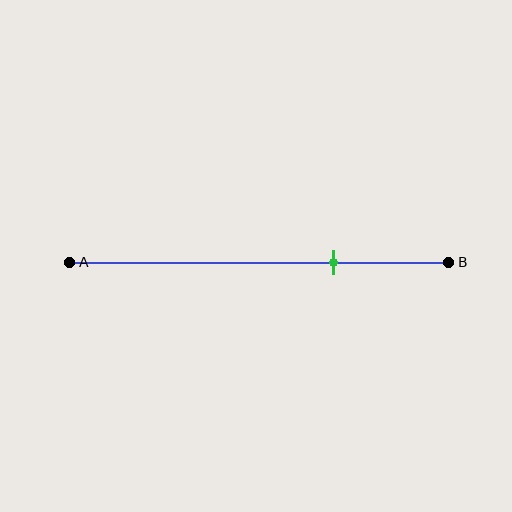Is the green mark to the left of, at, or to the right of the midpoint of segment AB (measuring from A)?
The green mark is to the right of the midpoint of segment AB.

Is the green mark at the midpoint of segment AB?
No, the mark is at about 70% from A, not at the 50% midpoint.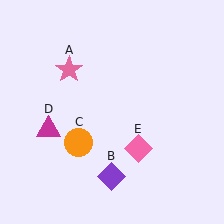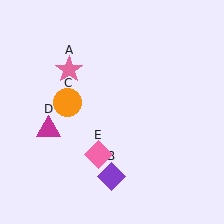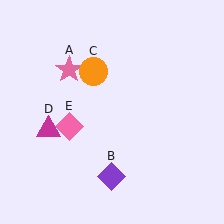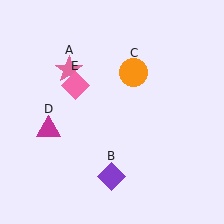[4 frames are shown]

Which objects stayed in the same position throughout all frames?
Pink star (object A) and purple diamond (object B) and magenta triangle (object D) remained stationary.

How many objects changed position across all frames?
2 objects changed position: orange circle (object C), pink diamond (object E).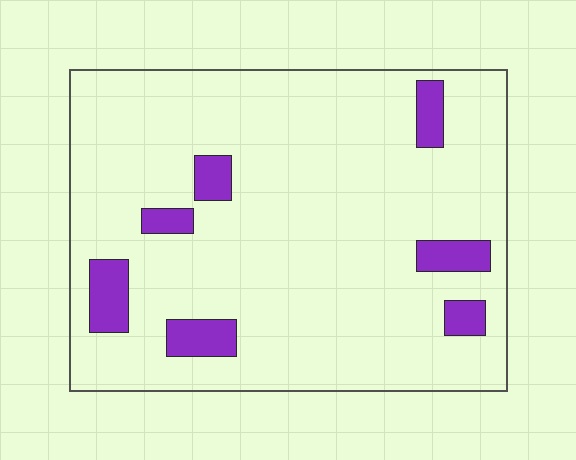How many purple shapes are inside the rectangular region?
7.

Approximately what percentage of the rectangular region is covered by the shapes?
Approximately 10%.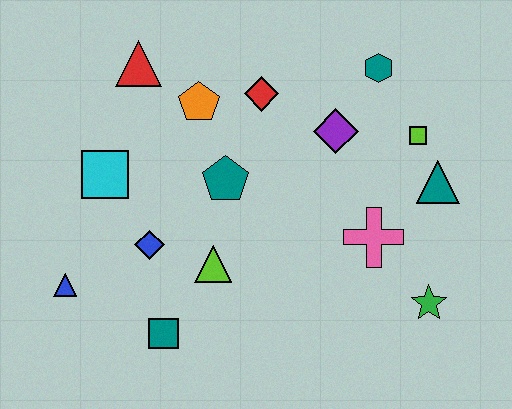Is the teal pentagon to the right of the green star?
No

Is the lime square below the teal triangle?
No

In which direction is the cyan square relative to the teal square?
The cyan square is above the teal square.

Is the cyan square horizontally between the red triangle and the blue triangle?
Yes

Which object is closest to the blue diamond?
The lime triangle is closest to the blue diamond.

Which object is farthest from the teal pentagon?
The green star is farthest from the teal pentagon.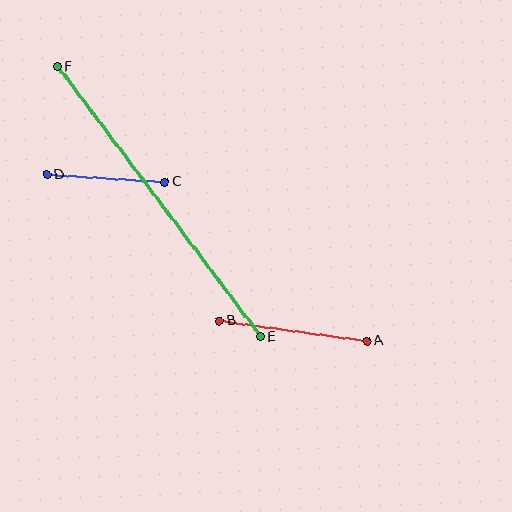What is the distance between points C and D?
The distance is approximately 118 pixels.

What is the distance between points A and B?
The distance is approximately 149 pixels.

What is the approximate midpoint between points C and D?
The midpoint is at approximately (106, 178) pixels.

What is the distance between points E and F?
The distance is approximately 338 pixels.